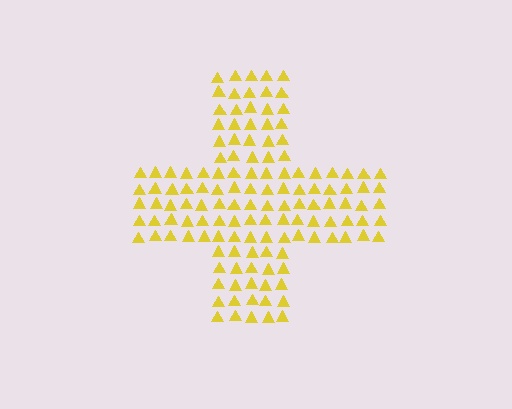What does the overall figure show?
The overall figure shows a cross.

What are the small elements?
The small elements are triangles.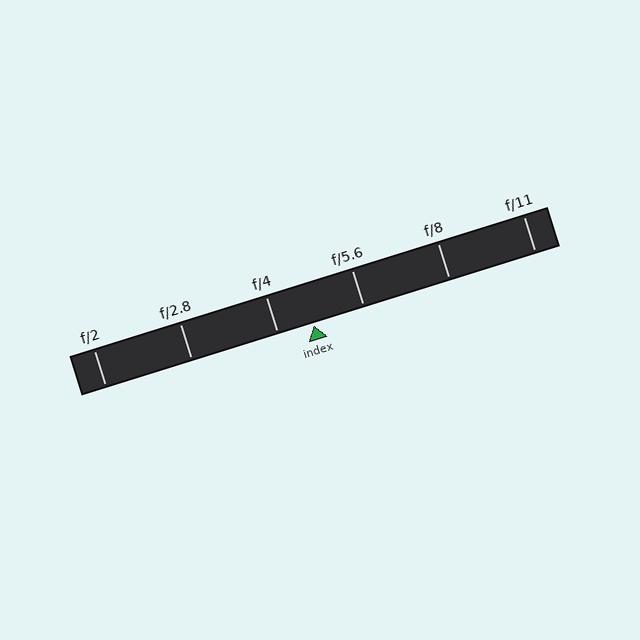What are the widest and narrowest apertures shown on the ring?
The widest aperture shown is f/2 and the narrowest is f/11.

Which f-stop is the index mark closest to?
The index mark is closest to f/4.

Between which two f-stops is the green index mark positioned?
The index mark is between f/4 and f/5.6.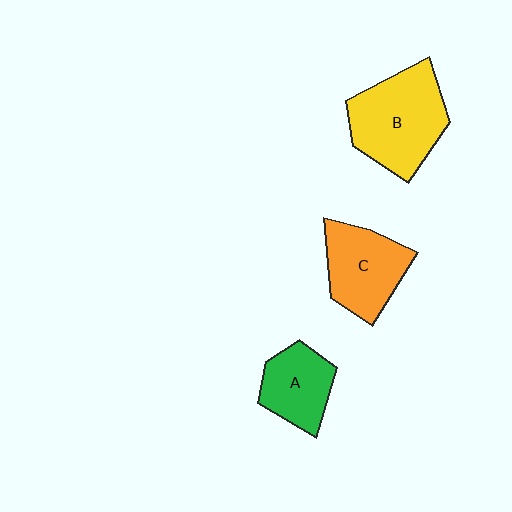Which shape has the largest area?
Shape B (yellow).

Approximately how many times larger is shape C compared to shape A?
Approximately 1.3 times.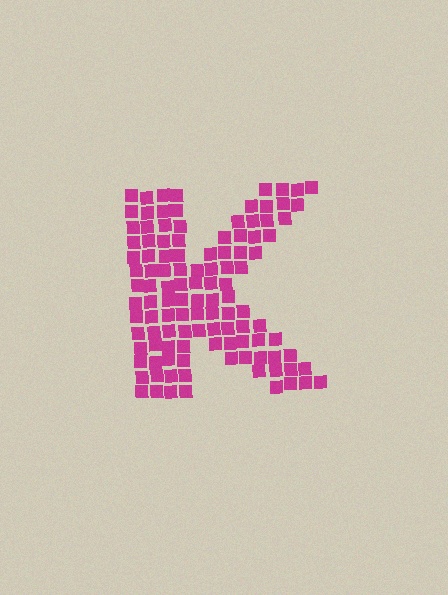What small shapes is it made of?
It is made of small squares.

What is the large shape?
The large shape is the letter K.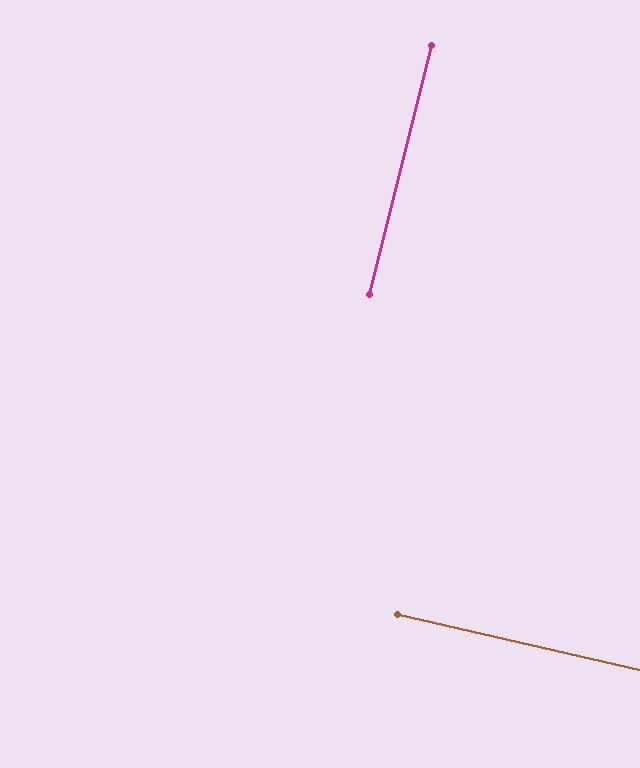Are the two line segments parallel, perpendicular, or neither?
Perpendicular — they meet at approximately 89°.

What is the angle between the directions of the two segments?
Approximately 89 degrees.